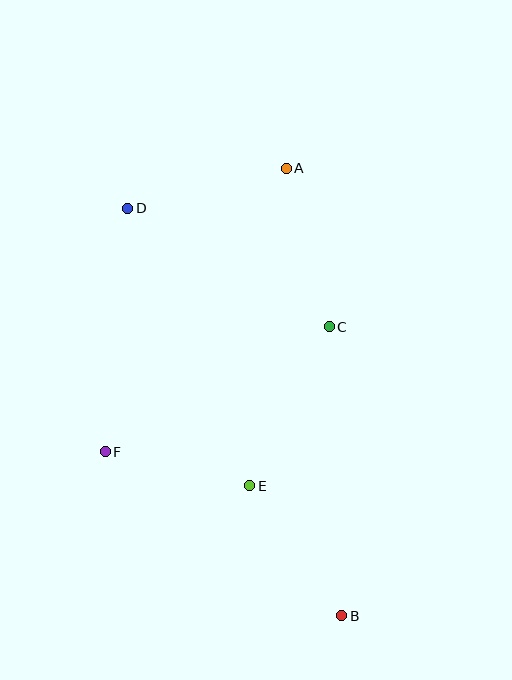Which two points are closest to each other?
Points E and F are closest to each other.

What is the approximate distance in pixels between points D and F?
The distance between D and F is approximately 245 pixels.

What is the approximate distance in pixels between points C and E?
The distance between C and E is approximately 178 pixels.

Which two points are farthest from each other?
Points B and D are farthest from each other.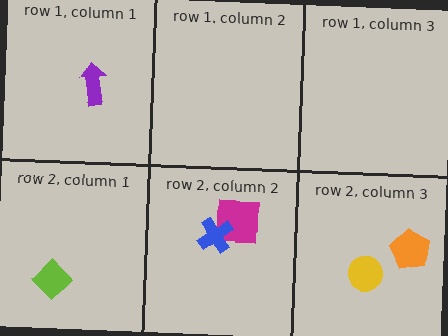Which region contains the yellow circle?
The row 2, column 3 region.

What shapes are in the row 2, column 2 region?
The magenta square, the blue cross.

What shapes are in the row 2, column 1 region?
The lime diamond.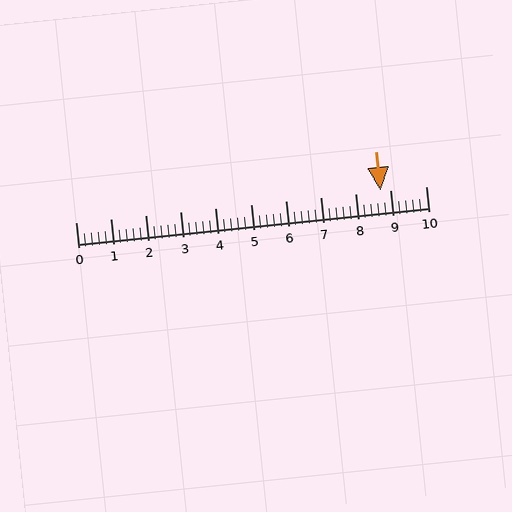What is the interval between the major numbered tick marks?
The major tick marks are spaced 1 units apart.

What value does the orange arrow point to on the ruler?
The orange arrow points to approximately 8.7.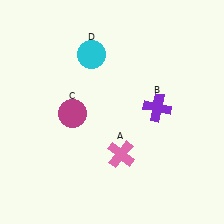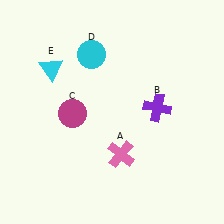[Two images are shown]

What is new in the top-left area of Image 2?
A cyan triangle (E) was added in the top-left area of Image 2.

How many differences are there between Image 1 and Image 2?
There is 1 difference between the two images.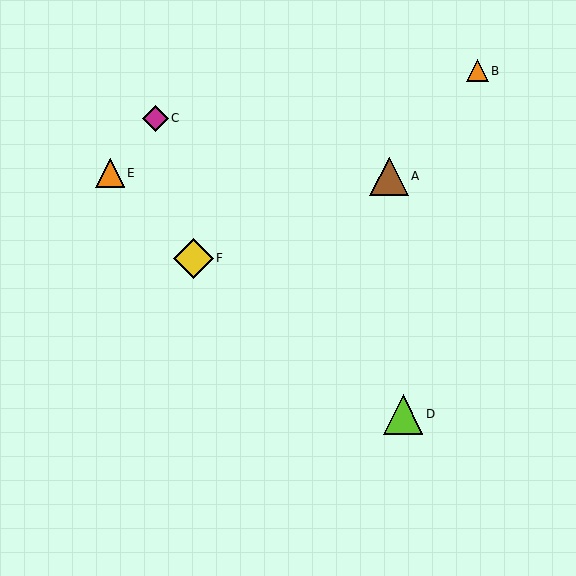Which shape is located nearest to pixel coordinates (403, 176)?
The brown triangle (labeled A) at (389, 176) is nearest to that location.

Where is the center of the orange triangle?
The center of the orange triangle is at (477, 71).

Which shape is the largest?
The lime triangle (labeled D) is the largest.